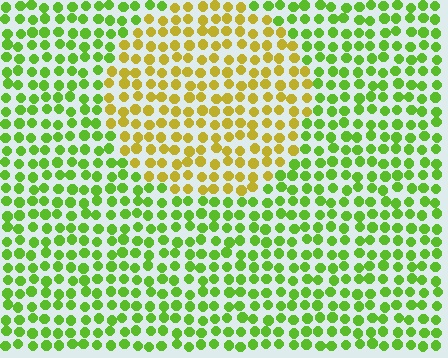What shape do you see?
I see a circle.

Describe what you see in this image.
The image is filled with small lime elements in a uniform arrangement. A circle-shaped region is visible where the elements are tinted to a slightly different hue, forming a subtle color boundary.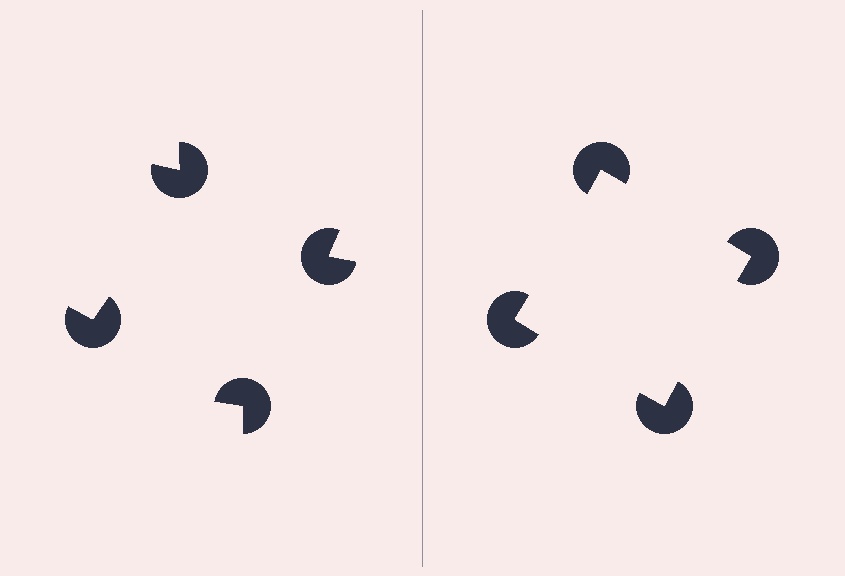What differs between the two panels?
The pac-man discs are positioned identically on both sides; only the wedge orientations differ. On the right they align to a square; on the left they are misaligned.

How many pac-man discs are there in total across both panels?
8 — 4 on each side.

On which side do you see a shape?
An illusory square appears on the right side. On the left side the wedge cuts are rotated, so no coherent shape forms.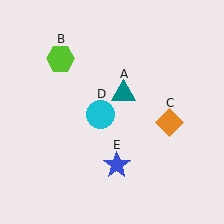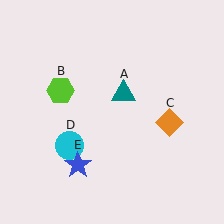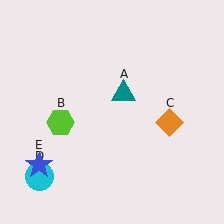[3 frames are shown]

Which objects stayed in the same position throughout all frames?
Teal triangle (object A) and orange diamond (object C) remained stationary.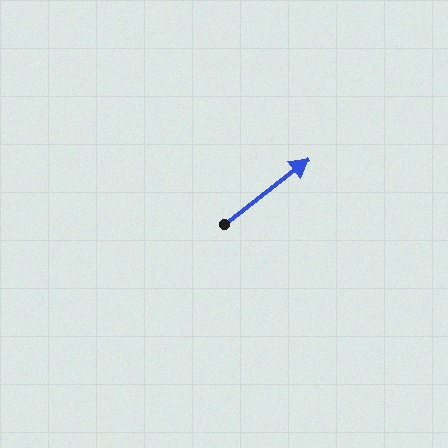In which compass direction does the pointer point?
Northeast.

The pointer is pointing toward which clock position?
Roughly 2 o'clock.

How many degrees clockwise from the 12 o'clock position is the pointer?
Approximately 52 degrees.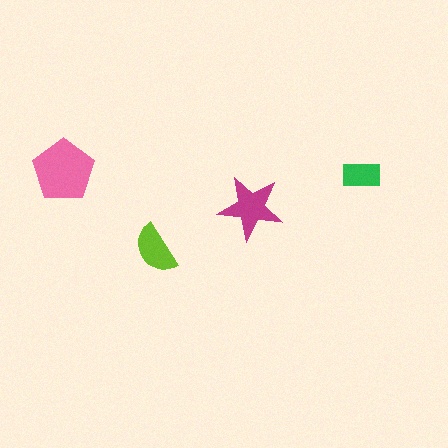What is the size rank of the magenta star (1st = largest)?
2nd.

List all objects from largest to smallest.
The pink pentagon, the magenta star, the lime semicircle, the green rectangle.